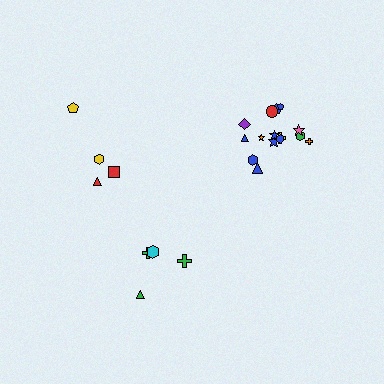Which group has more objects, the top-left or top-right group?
The top-right group.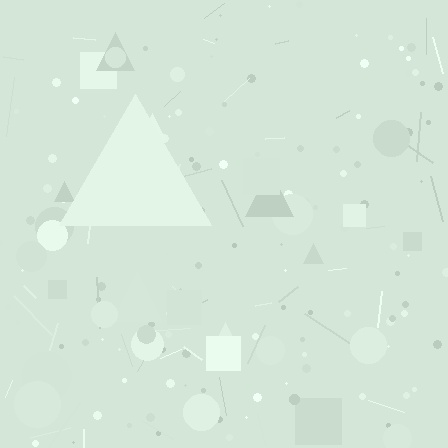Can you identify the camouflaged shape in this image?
The camouflaged shape is a triangle.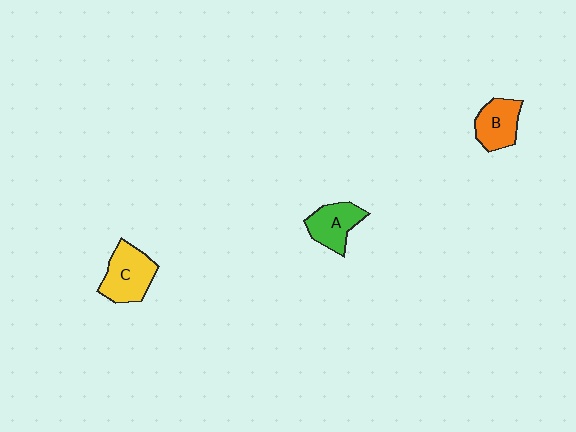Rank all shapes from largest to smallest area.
From largest to smallest: C (yellow), A (green), B (orange).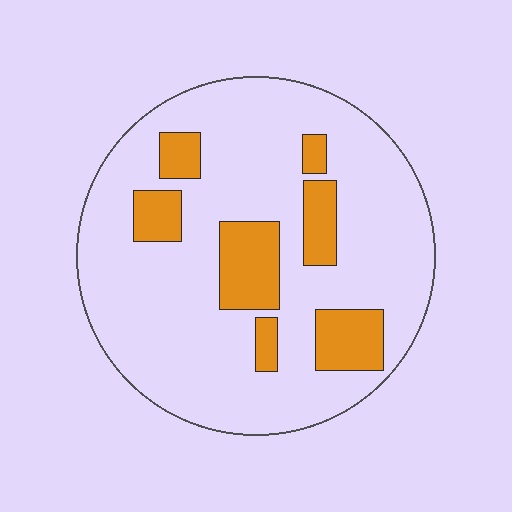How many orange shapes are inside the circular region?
7.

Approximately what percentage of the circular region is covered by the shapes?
Approximately 20%.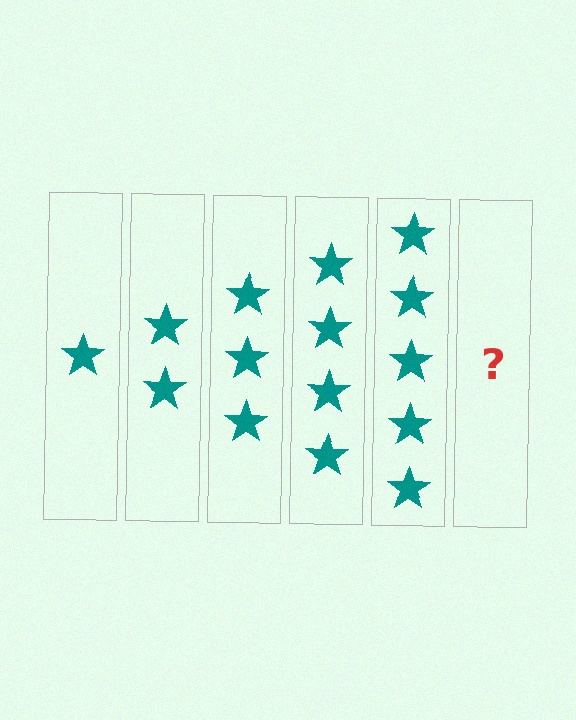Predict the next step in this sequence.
The next step is 6 stars.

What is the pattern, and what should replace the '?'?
The pattern is that each step adds one more star. The '?' should be 6 stars.